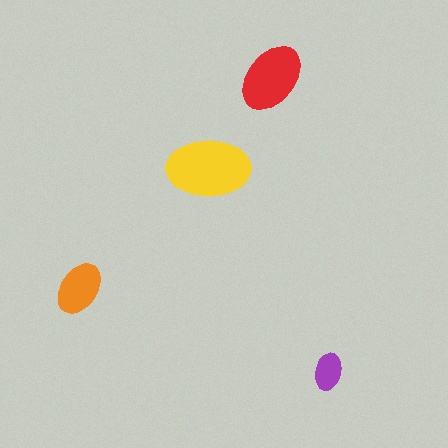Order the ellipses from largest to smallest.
the yellow one, the red one, the orange one, the purple one.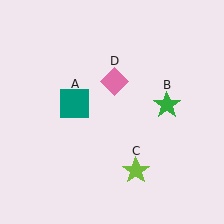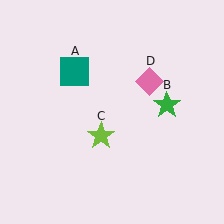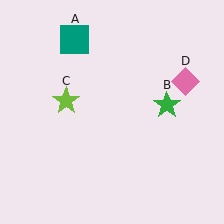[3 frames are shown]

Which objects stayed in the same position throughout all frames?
Green star (object B) remained stationary.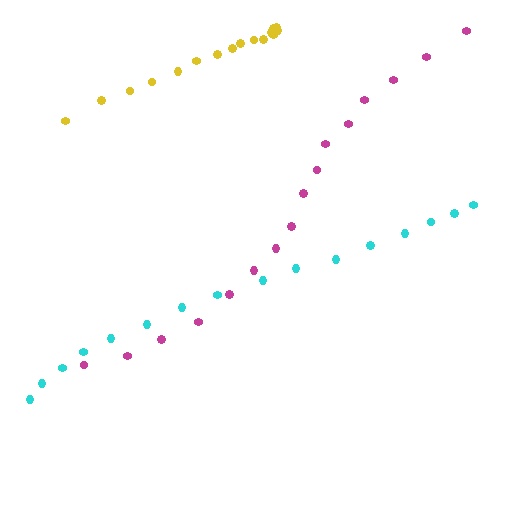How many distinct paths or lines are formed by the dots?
There are 3 distinct paths.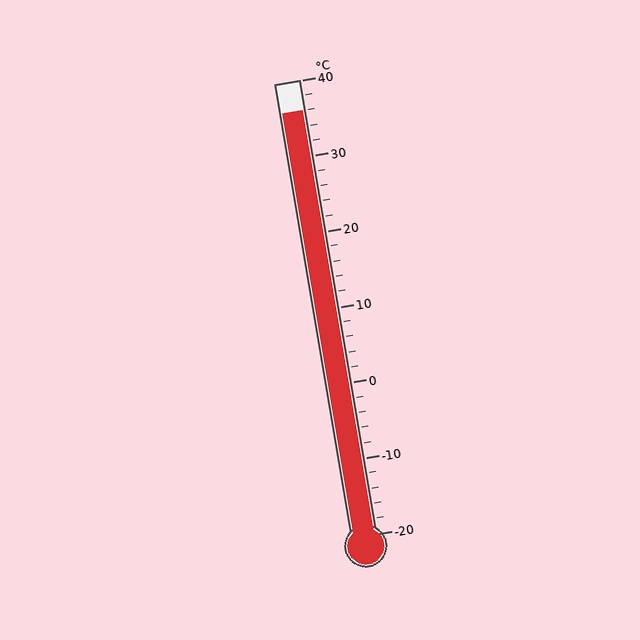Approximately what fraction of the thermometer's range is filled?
The thermometer is filled to approximately 95% of its range.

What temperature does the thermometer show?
The thermometer shows approximately 36°C.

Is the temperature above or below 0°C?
The temperature is above 0°C.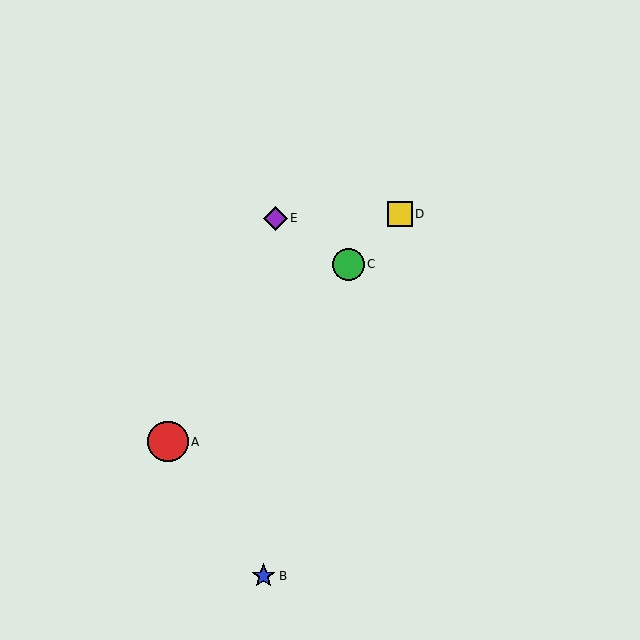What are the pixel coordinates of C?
Object C is at (348, 264).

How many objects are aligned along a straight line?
3 objects (A, C, D) are aligned along a straight line.